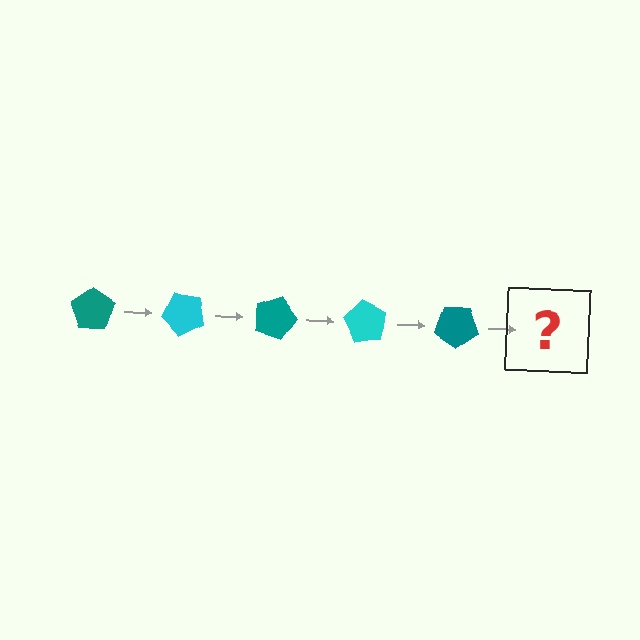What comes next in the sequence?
The next element should be a cyan pentagon, rotated 225 degrees from the start.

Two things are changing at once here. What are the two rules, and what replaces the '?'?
The two rules are that it rotates 45 degrees each step and the color cycles through teal and cyan. The '?' should be a cyan pentagon, rotated 225 degrees from the start.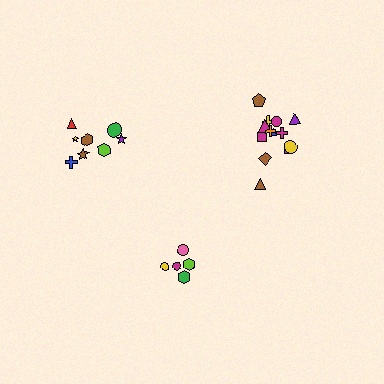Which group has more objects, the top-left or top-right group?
The top-right group.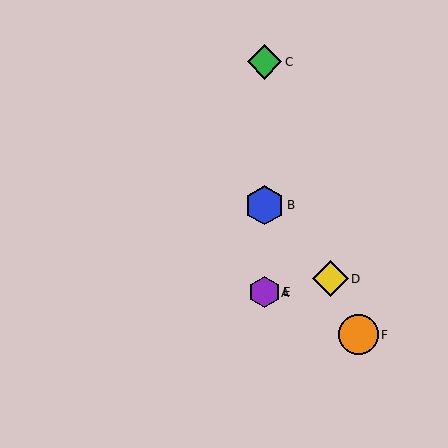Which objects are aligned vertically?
Objects A, B, C, E are aligned vertically.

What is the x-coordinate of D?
Object D is at x≈330.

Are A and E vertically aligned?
Yes, both are at x≈265.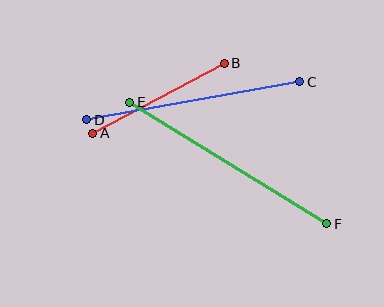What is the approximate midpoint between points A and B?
The midpoint is at approximately (158, 98) pixels.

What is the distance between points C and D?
The distance is approximately 217 pixels.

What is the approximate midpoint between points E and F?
The midpoint is at approximately (228, 163) pixels.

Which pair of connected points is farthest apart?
Points E and F are farthest apart.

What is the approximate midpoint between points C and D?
The midpoint is at approximately (193, 101) pixels.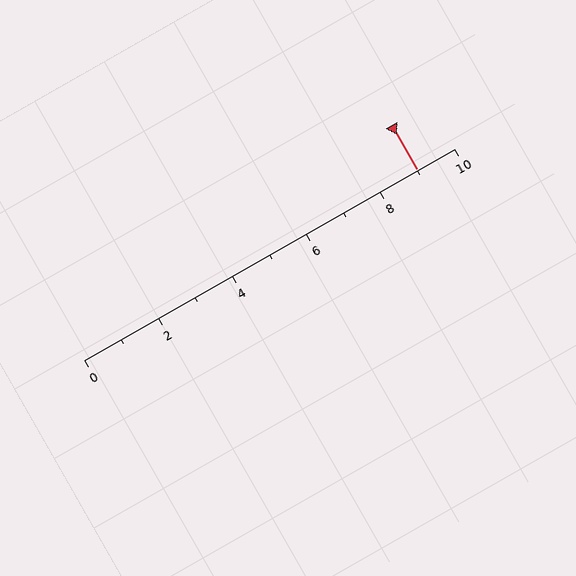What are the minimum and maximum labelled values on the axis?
The axis runs from 0 to 10.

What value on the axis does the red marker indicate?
The marker indicates approximately 9.